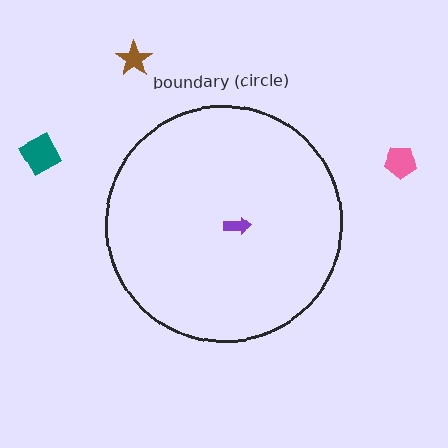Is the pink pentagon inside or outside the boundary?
Outside.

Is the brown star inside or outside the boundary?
Outside.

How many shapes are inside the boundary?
1 inside, 3 outside.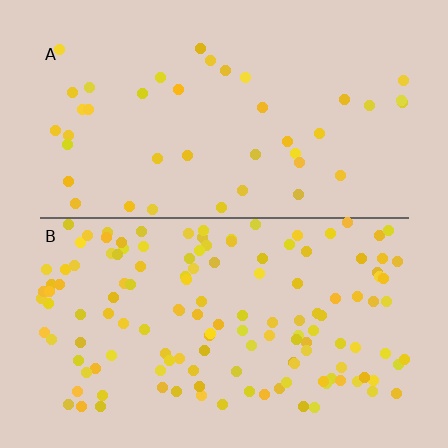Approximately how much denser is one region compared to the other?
Approximately 3.3× — region B over region A.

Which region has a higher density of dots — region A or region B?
B (the bottom).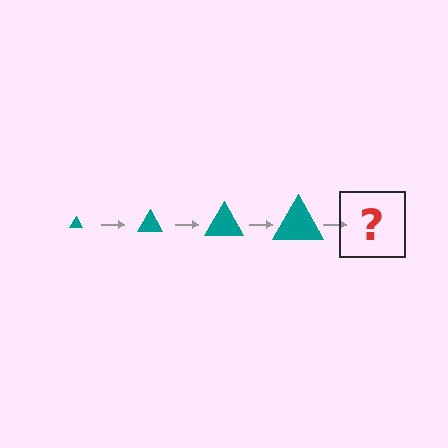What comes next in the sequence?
The next element should be a teal triangle, larger than the previous one.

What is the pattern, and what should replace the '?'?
The pattern is that the triangle gets progressively larger each step. The '?' should be a teal triangle, larger than the previous one.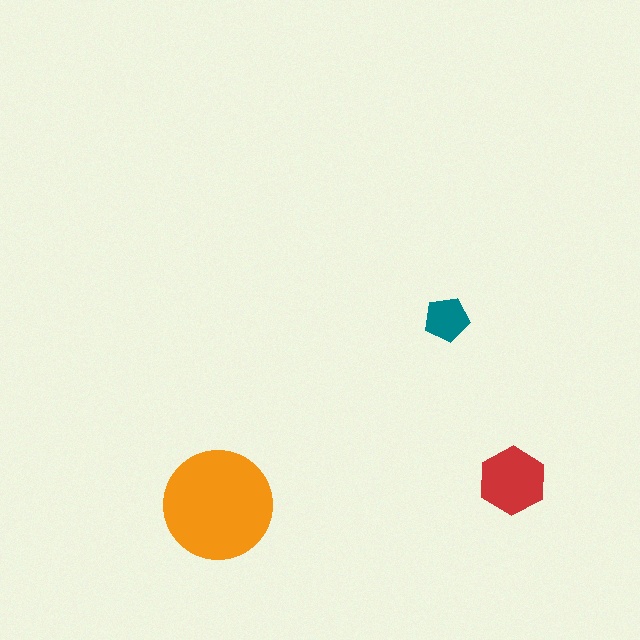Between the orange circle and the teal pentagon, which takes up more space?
The orange circle.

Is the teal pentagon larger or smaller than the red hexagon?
Smaller.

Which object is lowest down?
The orange circle is bottommost.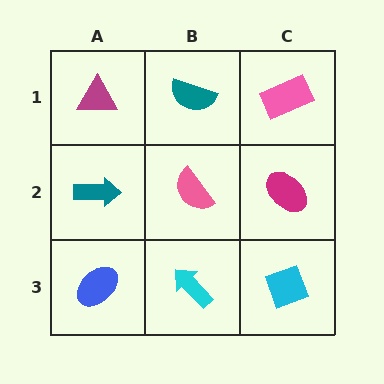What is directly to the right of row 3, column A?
A cyan arrow.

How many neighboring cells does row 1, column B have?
3.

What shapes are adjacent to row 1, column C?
A magenta ellipse (row 2, column C), a teal semicircle (row 1, column B).